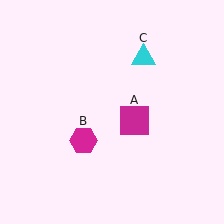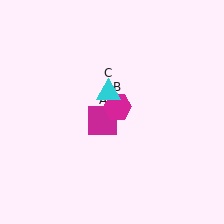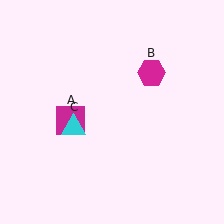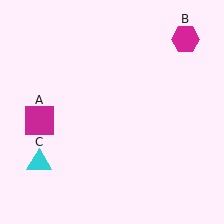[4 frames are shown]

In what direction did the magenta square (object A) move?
The magenta square (object A) moved left.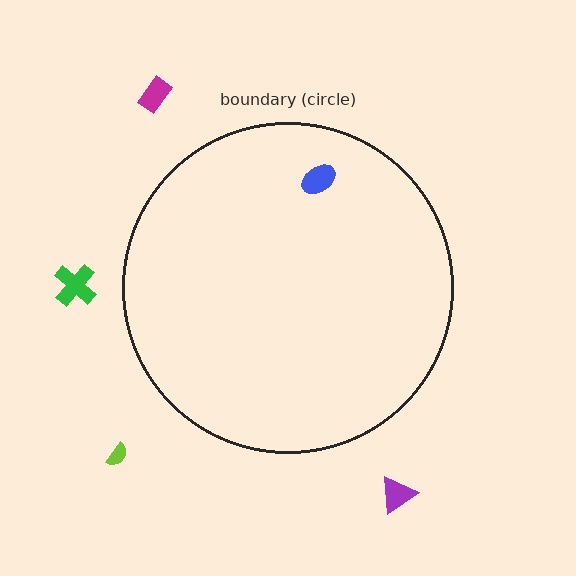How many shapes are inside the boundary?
1 inside, 4 outside.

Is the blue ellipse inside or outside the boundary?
Inside.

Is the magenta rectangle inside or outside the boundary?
Outside.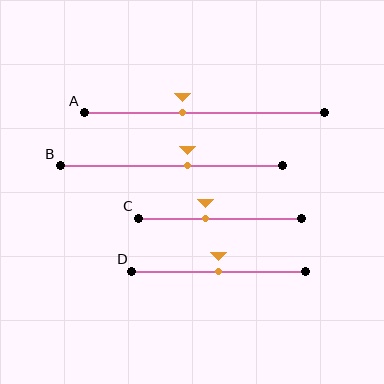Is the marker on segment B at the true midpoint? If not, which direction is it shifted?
No, the marker on segment B is shifted to the right by about 7% of the segment length.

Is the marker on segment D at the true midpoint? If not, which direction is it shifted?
Yes, the marker on segment D is at the true midpoint.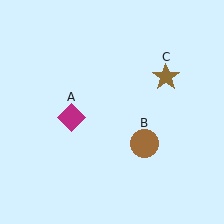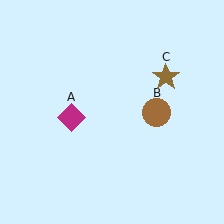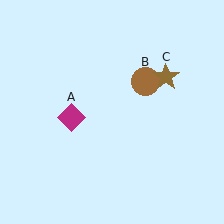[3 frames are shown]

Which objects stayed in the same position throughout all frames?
Magenta diamond (object A) and brown star (object C) remained stationary.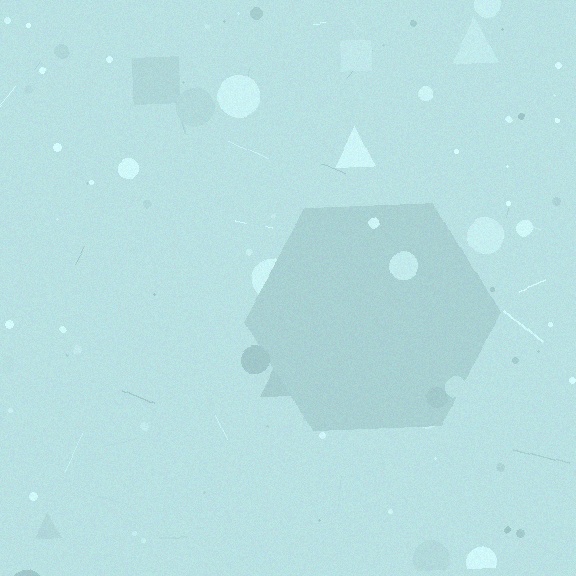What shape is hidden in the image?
A hexagon is hidden in the image.